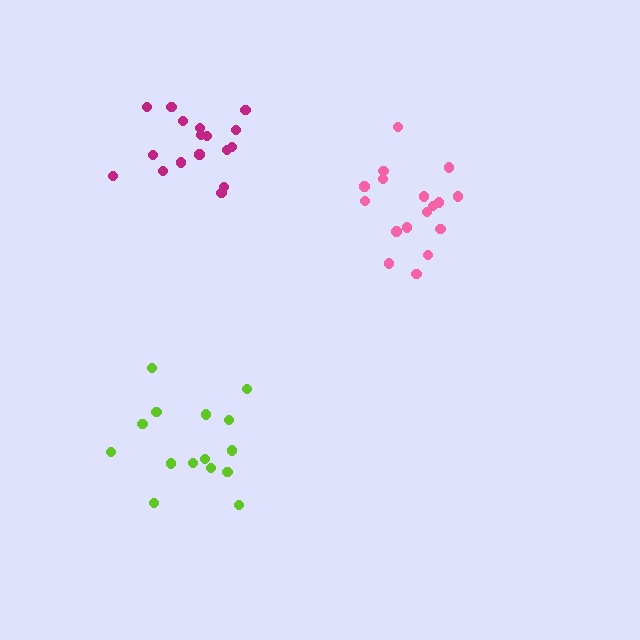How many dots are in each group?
Group 1: 15 dots, Group 2: 17 dots, Group 3: 17 dots (49 total).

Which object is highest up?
The magenta cluster is topmost.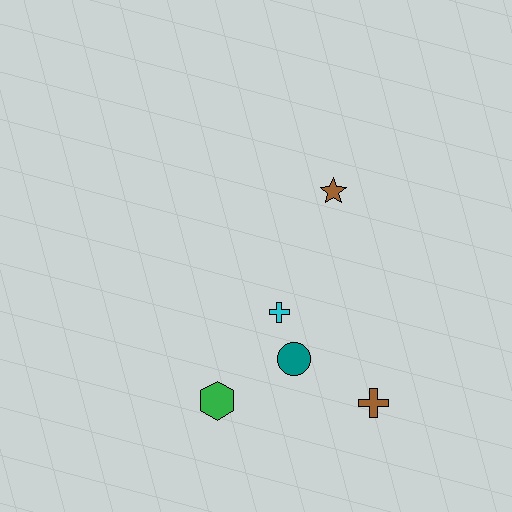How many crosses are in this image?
There are 2 crosses.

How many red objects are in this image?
There are no red objects.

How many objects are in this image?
There are 5 objects.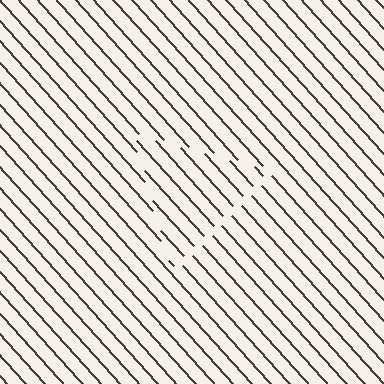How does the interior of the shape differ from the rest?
The interior of the shape contains the same grating, shifted by half a period — the contour is defined by the phase discontinuity where line-ends from the inner and outer gratings abut.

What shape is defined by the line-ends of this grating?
An illusory triangle. The interior of the shape contains the same grating, shifted by half a period — the contour is defined by the phase discontinuity where line-ends from the inner and outer gratings abut.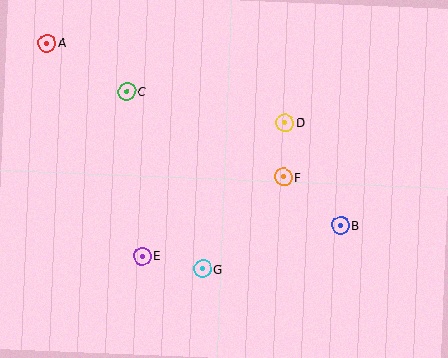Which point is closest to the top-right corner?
Point D is closest to the top-right corner.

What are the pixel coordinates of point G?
Point G is at (202, 269).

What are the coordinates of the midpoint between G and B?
The midpoint between G and B is at (271, 247).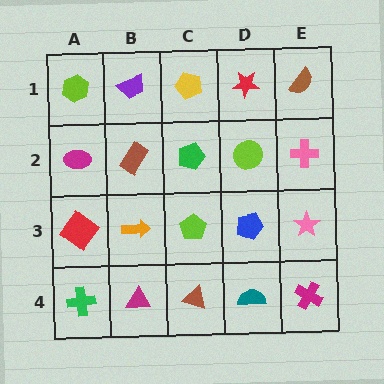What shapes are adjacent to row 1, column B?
A brown rectangle (row 2, column B), a lime hexagon (row 1, column A), a yellow pentagon (row 1, column C).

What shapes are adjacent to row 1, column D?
A lime circle (row 2, column D), a yellow pentagon (row 1, column C), a brown semicircle (row 1, column E).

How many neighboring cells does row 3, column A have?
3.